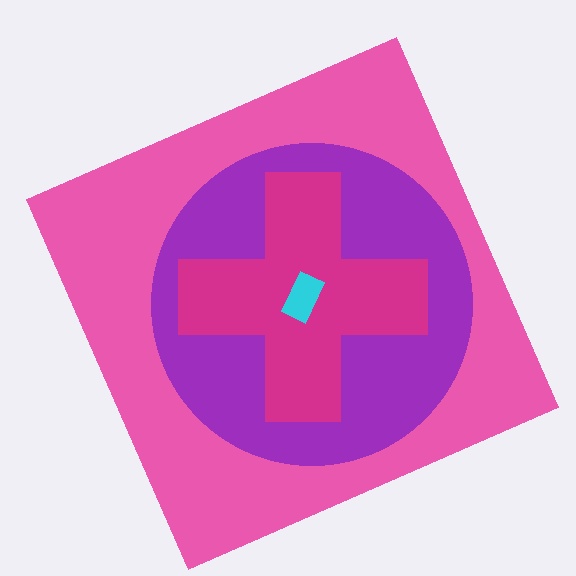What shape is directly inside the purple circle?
The magenta cross.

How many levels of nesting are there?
4.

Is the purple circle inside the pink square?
Yes.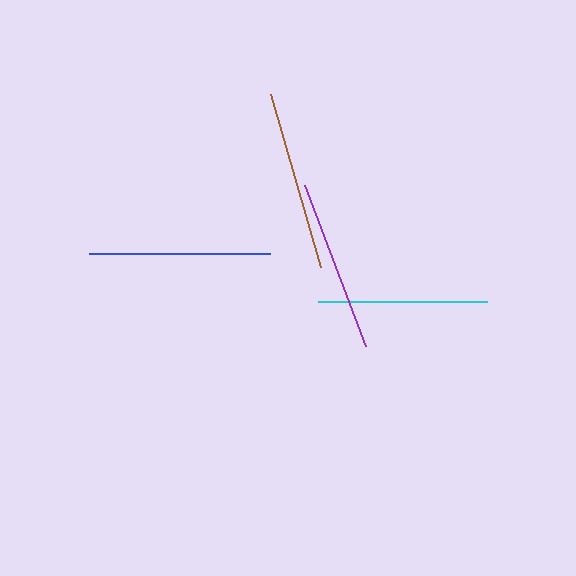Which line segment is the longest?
The blue line is the longest at approximately 181 pixels.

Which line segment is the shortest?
The cyan line is the shortest at approximately 169 pixels.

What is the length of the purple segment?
The purple segment is approximately 172 pixels long.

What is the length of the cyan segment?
The cyan segment is approximately 169 pixels long.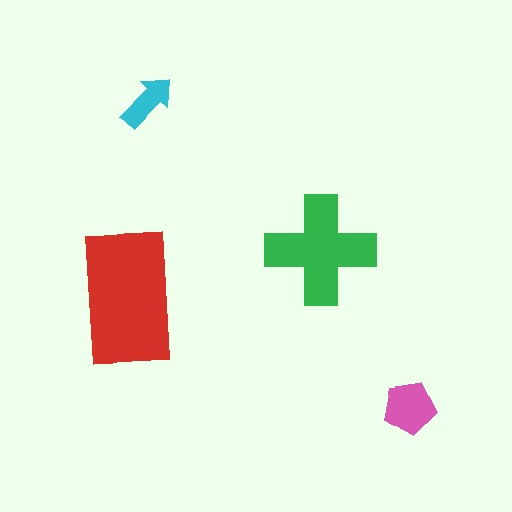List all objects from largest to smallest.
The red rectangle, the green cross, the pink pentagon, the cyan arrow.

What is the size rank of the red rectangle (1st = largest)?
1st.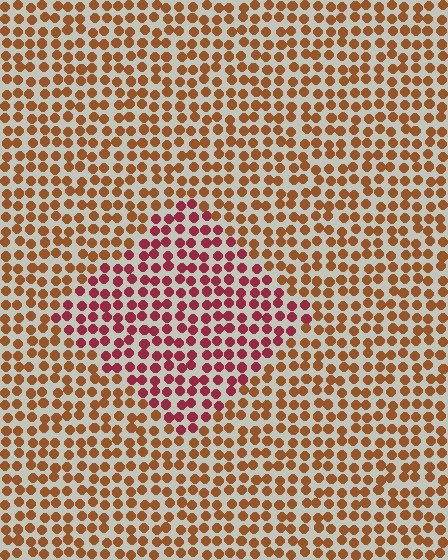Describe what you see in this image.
The image is filled with small brown elements in a uniform arrangement. A diamond-shaped region is visible where the elements are tinted to a slightly different hue, forming a subtle color boundary.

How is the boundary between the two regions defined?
The boundary is defined purely by a slight shift in hue (about 38 degrees). Spacing, size, and orientation are identical on both sides.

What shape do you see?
I see a diamond.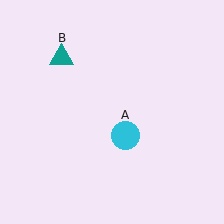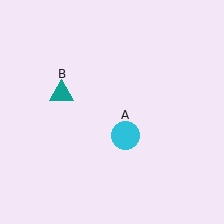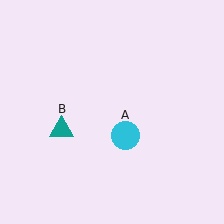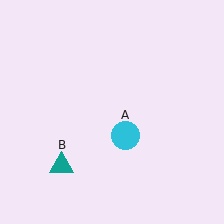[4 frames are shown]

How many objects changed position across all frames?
1 object changed position: teal triangle (object B).